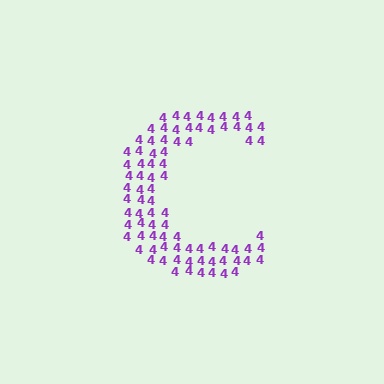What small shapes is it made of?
It is made of small digit 4's.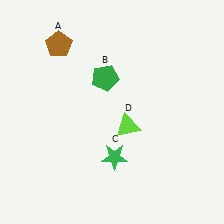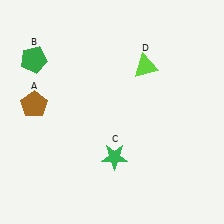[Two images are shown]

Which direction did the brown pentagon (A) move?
The brown pentagon (A) moved down.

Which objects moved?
The objects that moved are: the brown pentagon (A), the green pentagon (B), the lime triangle (D).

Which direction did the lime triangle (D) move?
The lime triangle (D) moved up.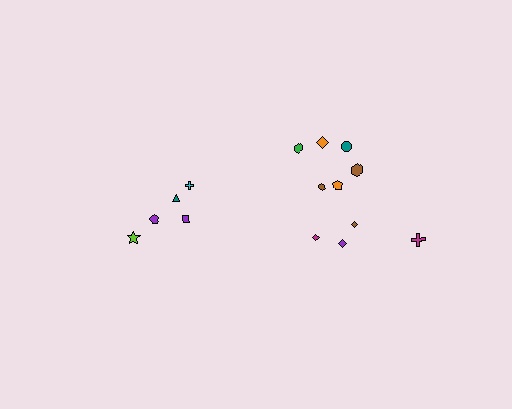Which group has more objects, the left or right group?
The right group.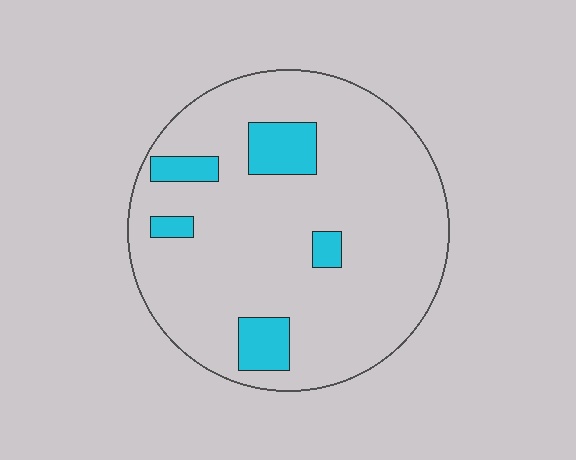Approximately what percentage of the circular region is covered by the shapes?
Approximately 15%.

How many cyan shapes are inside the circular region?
5.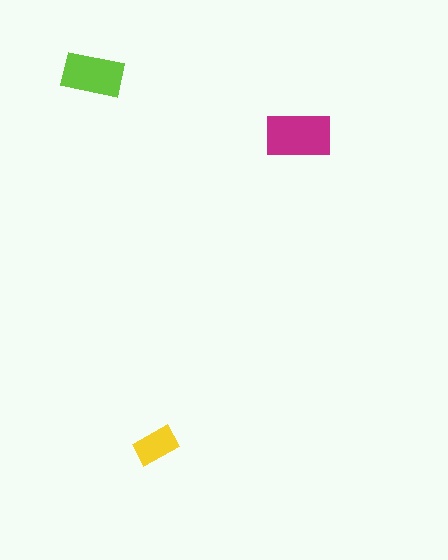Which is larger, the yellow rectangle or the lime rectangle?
The lime one.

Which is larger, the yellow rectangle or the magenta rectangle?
The magenta one.